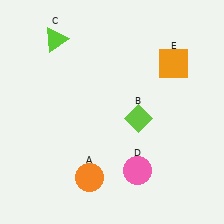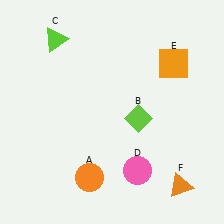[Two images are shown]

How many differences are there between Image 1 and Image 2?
There is 1 difference between the two images.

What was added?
An orange triangle (F) was added in Image 2.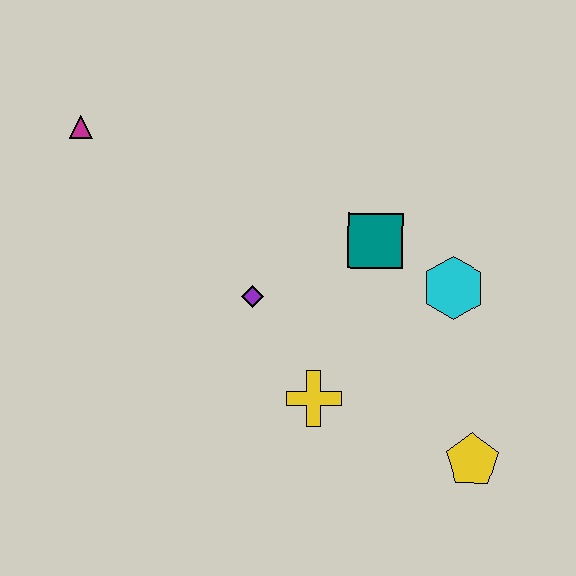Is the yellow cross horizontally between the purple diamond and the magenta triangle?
No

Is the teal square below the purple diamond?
No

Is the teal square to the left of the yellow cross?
No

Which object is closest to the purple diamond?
The yellow cross is closest to the purple diamond.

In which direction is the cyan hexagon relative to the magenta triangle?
The cyan hexagon is to the right of the magenta triangle.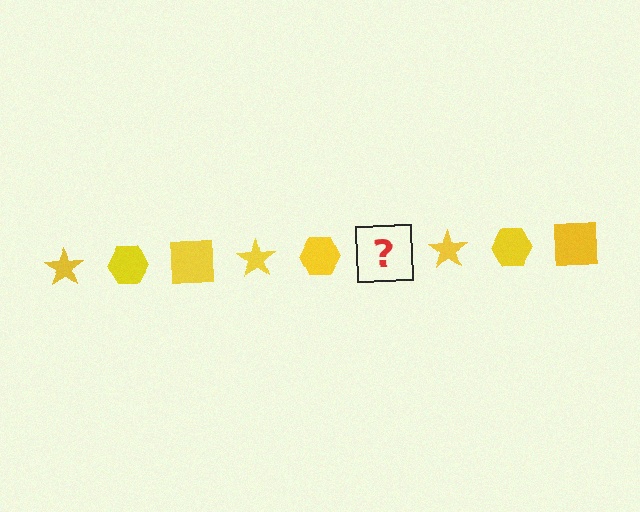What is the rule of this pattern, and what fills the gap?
The rule is that the pattern cycles through star, hexagon, square shapes in yellow. The gap should be filled with a yellow square.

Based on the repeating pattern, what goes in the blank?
The blank should be a yellow square.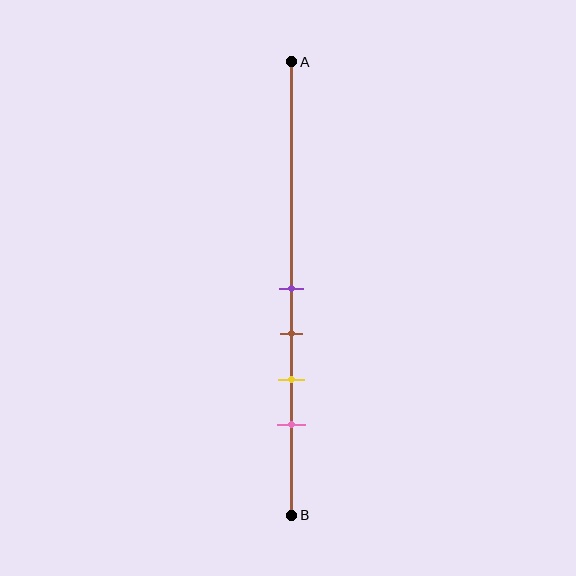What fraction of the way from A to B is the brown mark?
The brown mark is approximately 60% (0.6) of the way from A to B.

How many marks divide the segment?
There are 4 marks dividing the segment.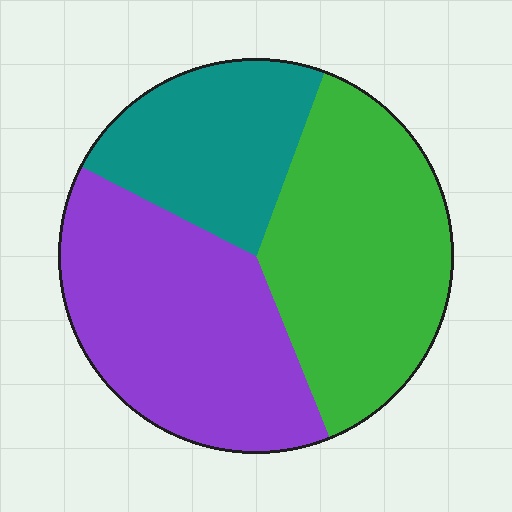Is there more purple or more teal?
Purple.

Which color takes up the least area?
Teal, at roughly 25%.